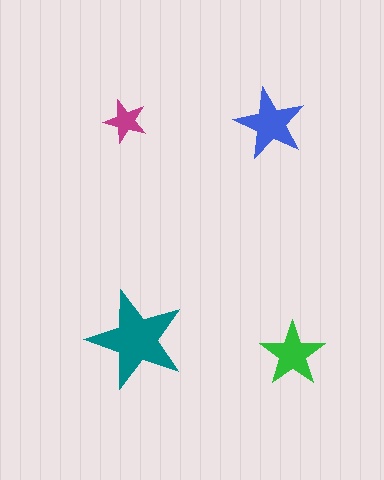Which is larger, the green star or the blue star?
The blue one.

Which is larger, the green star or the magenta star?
The green one.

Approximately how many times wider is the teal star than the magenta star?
About 2.5 times wider.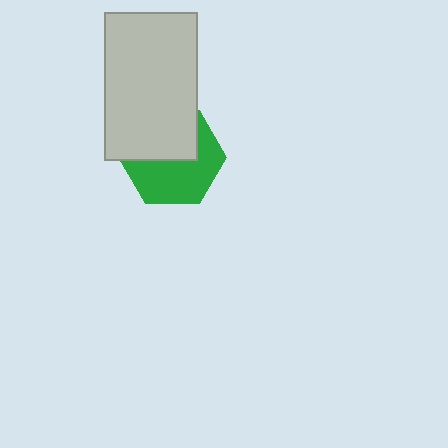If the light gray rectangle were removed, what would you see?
You would see the complete green hexagon.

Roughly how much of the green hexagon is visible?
About half of it is visible (roughly 55%).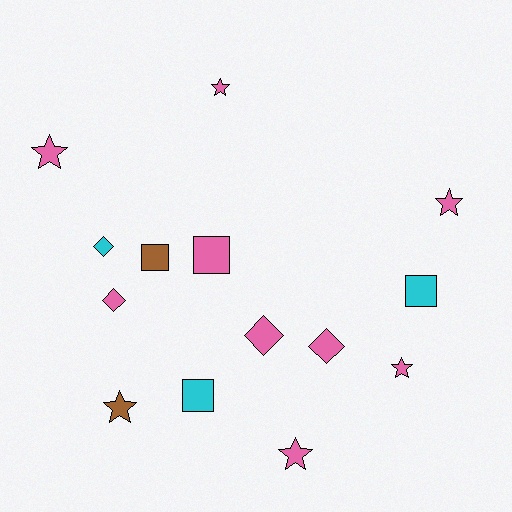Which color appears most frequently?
Pink, with 9 objects.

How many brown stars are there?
There is 1 brown star.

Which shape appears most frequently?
Star, with 6 objects.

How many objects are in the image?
There are 14 objects.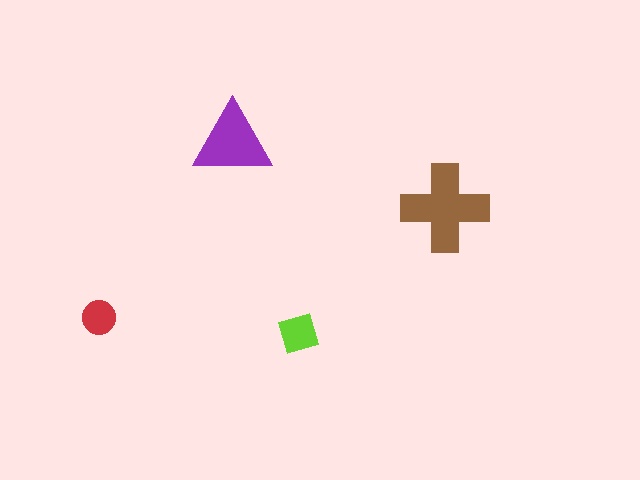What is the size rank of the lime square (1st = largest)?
3rd.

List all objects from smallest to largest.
The red circle, the lime square, the purple triangle, the brown cross.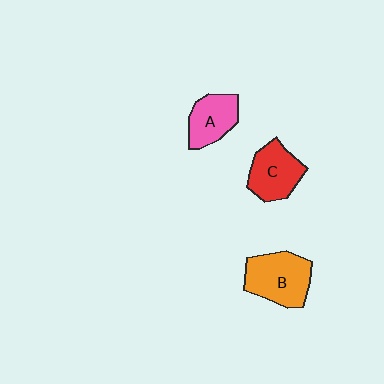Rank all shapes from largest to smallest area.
From largest to smallest: B (orange), C (red), A (pink).